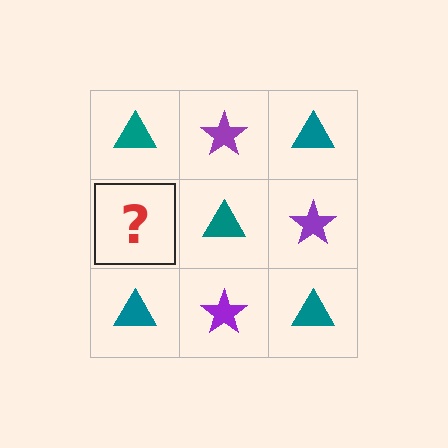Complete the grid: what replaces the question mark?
The question mark should be replaced with a purple star.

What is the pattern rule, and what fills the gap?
The rule is that it alternates teal triangle and purple star in a checkerboard pattern. The gap should be filled with a purple star.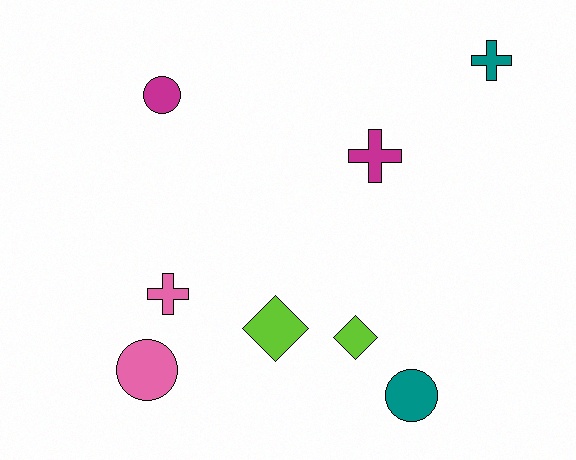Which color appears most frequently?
Teal, with 2 objects.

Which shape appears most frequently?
Circle, with 3 objects.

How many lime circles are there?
There are no lime circles.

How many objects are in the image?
There are 8 objects.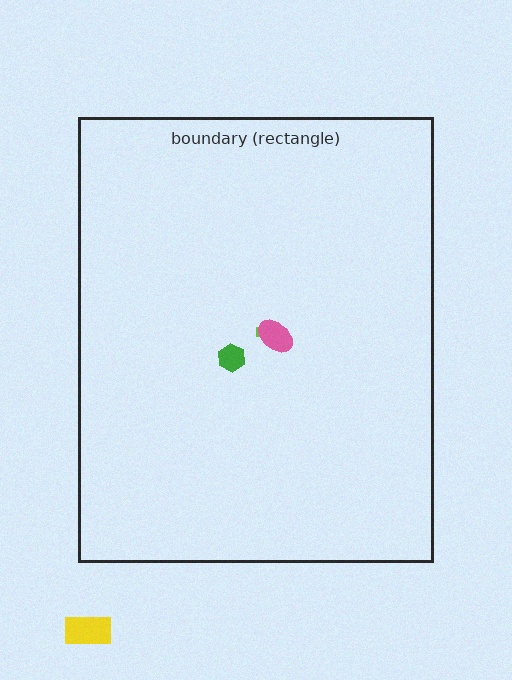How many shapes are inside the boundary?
3 inside, 1 outside.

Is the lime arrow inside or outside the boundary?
Inside.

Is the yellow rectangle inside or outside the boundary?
Outside.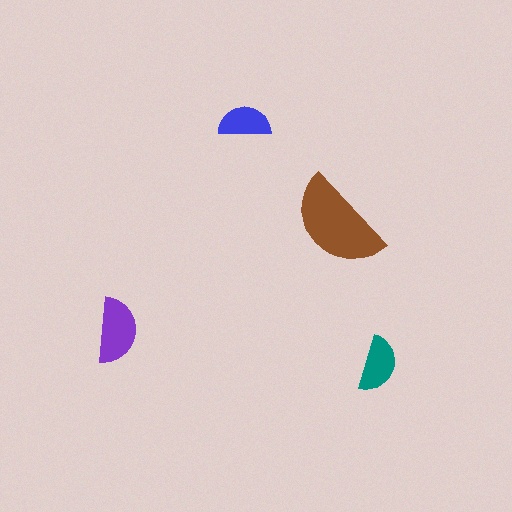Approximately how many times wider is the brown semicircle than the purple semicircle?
About 1.5 times wider.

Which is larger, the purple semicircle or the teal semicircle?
The purple one.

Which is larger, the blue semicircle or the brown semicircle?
The brown one.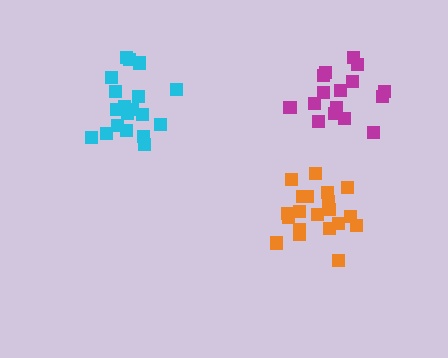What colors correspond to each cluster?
The clusters are colored: cyan, magenta, orange.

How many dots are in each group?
Group 1: 19 dots, Group 2: 16 dots, Group 3: 20 dots (55 total).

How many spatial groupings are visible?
There are 3 spatial groupings.